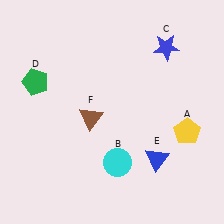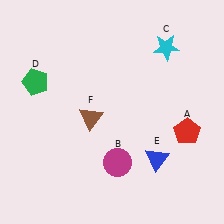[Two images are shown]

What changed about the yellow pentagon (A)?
In Image 1, A is yellow. In Image 2, it changed to red.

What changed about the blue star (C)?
In Image 1, C is blue. In Image 2, it changed to cyan.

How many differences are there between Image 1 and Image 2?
There are 3 differences between the two images.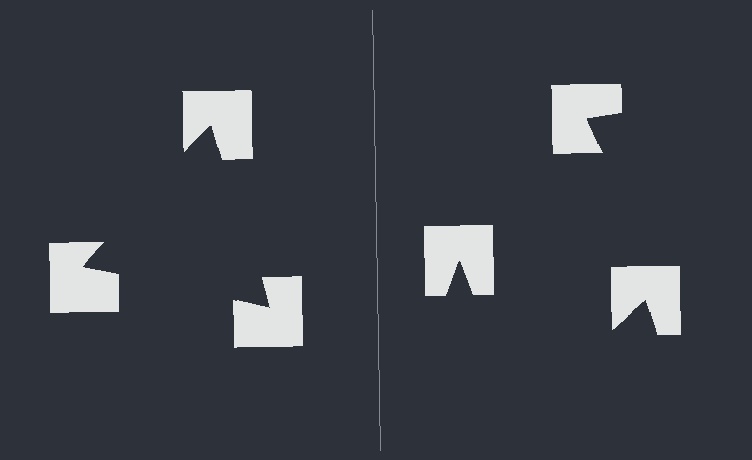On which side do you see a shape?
An illusory triangle appears on the left side. On the right side the wedge cuts are rotated, so no coherent shape forms.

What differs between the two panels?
The notched squares are positioned identically on both sides; only the wedge orientations differ. On the left they align to a triangle; on the right they are misaligned.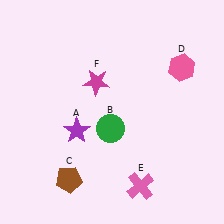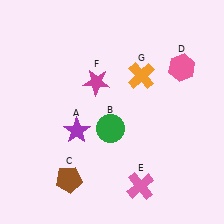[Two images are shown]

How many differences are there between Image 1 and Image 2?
There is 1 difference between the two images.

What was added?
An orange cross (G) was added in Image 2.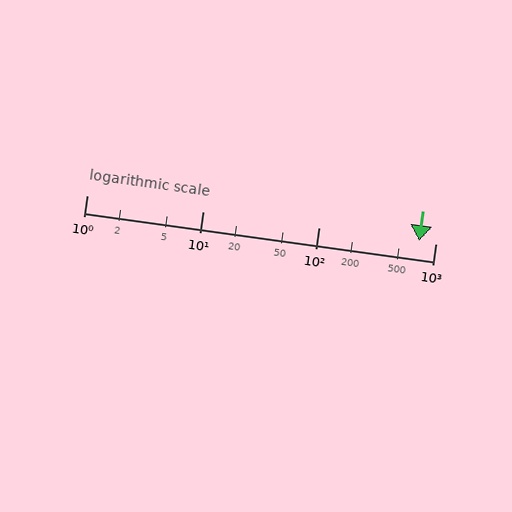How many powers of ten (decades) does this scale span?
The scale spans 3 decades, from 1 to 1000.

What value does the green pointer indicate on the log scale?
The pointer indicates approximately 720.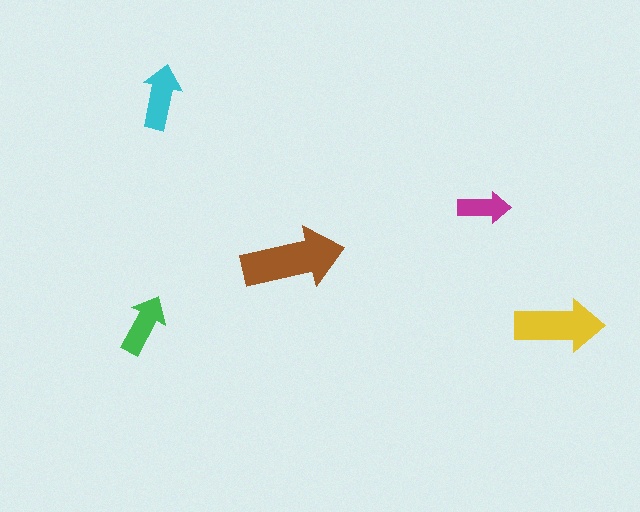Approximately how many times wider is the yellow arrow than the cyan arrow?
About 1.5 times wider.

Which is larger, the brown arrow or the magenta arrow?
The brown one.